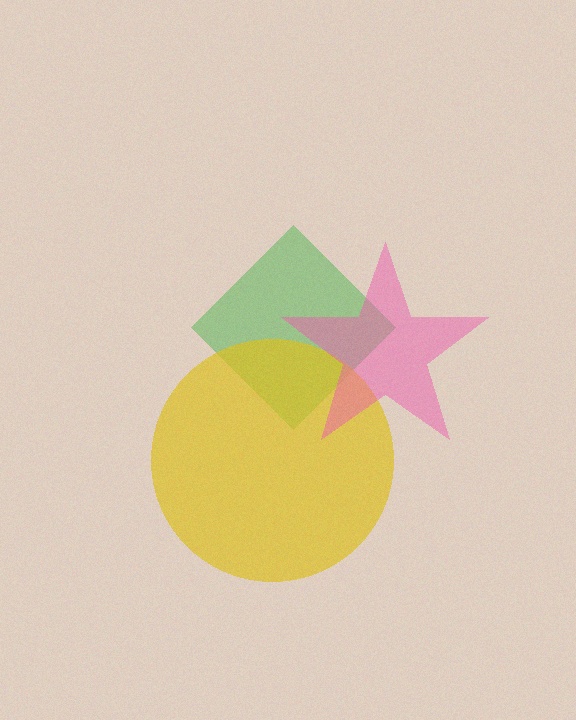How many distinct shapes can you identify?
There are 3 distinct shapes: a green diamond, a yellow circle, a pink star.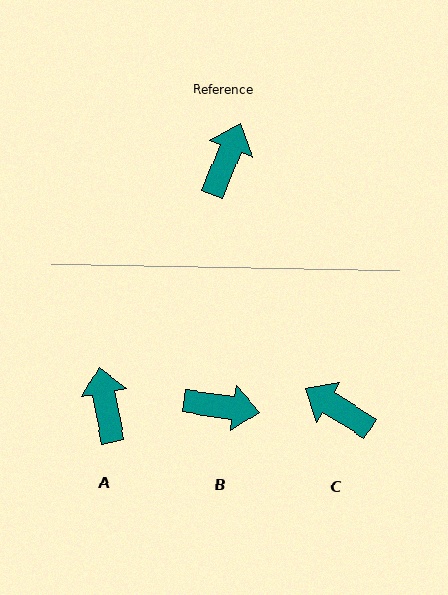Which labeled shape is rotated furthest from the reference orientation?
C, about 80 degrees away.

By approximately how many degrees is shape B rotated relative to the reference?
Approximately 76 degrees clockwise.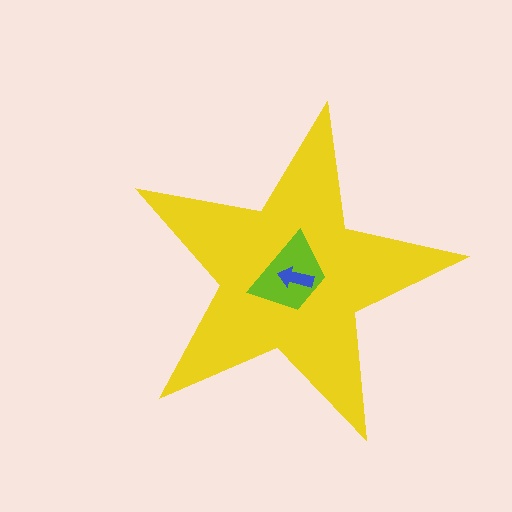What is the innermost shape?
The blue arrow.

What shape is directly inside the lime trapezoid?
The blue arrow.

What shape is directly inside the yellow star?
The lime trapezoid.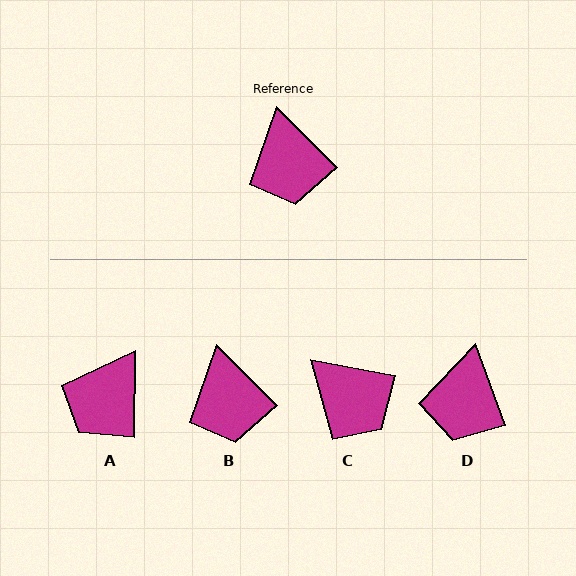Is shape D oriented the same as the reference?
No, it is off by about 25 degrees.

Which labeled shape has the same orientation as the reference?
B.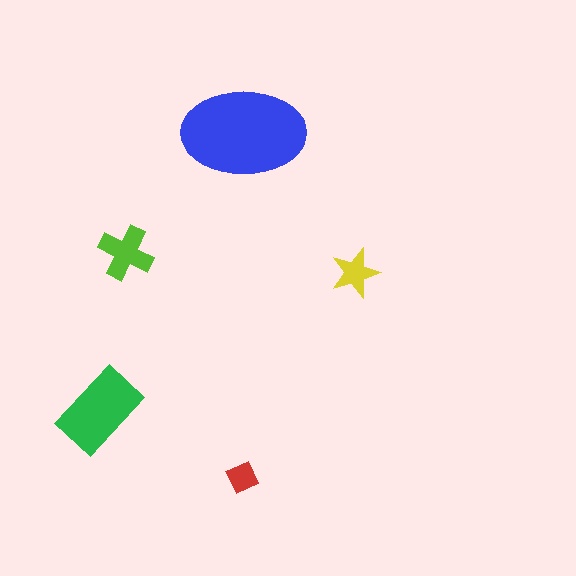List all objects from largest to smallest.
The blue ellipse, the green rectangle, the lime cross, the yellow star, the red diamond.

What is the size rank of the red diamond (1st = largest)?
5th.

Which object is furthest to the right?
The yellow star is rightmost.